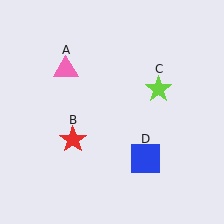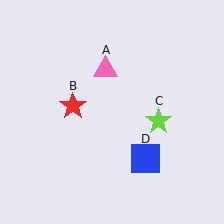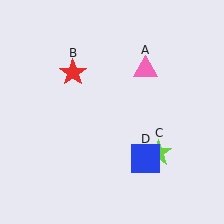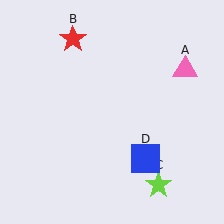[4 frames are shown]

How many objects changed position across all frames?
3 objects changed position: pink triangle (object A), red star (object B), lime star (object C).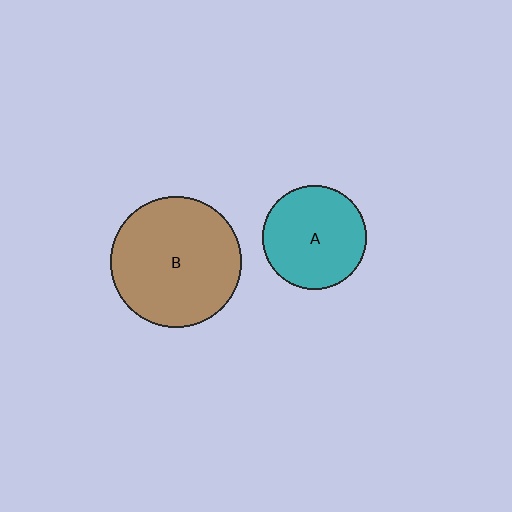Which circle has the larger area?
Circle B (brown).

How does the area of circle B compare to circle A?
Approximately 1.6 times.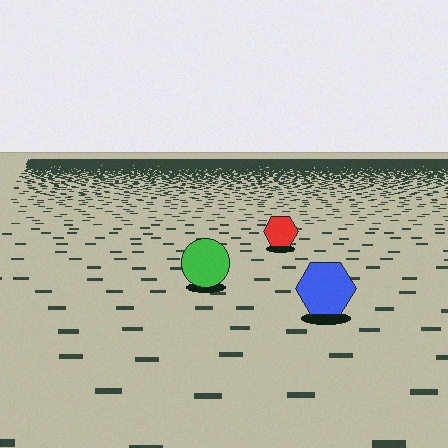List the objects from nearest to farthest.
From nearest to farthest: the blue hexagon, the green circle, the red hexagon.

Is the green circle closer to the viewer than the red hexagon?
Yes. The green circle is closer — you can tell from the texture gradient: the ground texture is coarser near it.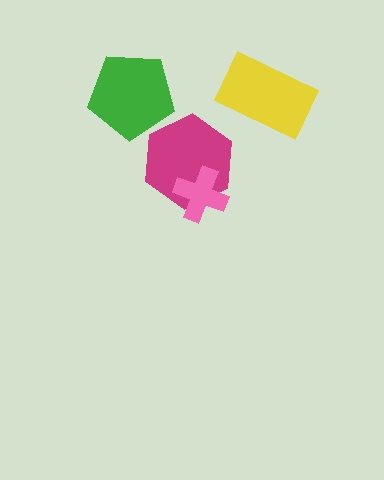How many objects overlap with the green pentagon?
0 objects overlap with the green pentagon.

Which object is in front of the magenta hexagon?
The pink cross is in front of the magenta hexagon.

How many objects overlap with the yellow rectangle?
0 objects overlap with the yellow rectangle.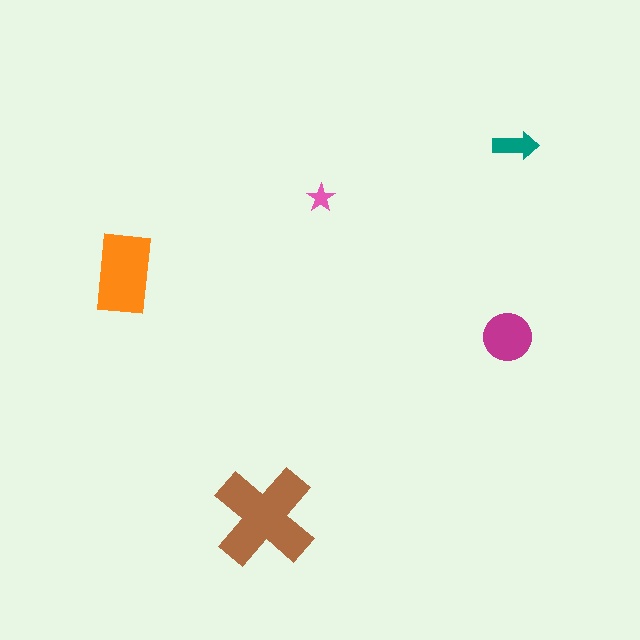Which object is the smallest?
The pink star.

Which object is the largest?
The brown cross.